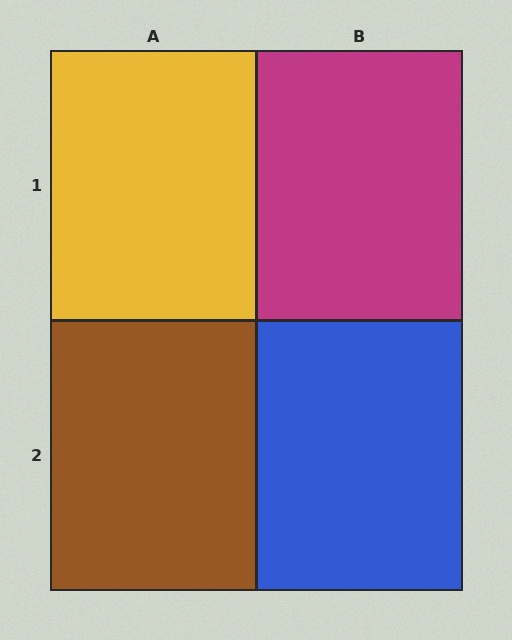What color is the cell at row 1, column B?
Magenta.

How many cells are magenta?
1 cell is magenta.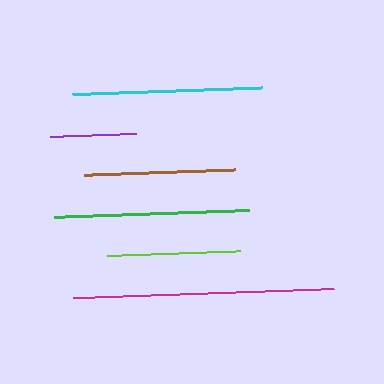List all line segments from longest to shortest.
From longest to shortest: magenta, green, cyan, brown, lime, purple.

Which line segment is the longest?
The magenta line is the longest at approximately 261 pixels.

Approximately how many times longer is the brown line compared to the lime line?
The brown line is approximately 1.1 times the length of the lime line.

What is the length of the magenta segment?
The magenta segment is approximately 261 pixels long.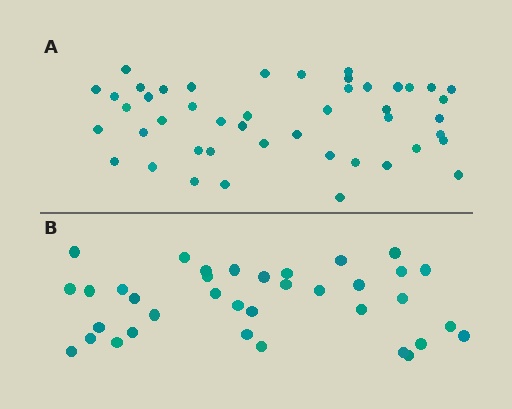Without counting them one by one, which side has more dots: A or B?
Region A (the top region) has more dots.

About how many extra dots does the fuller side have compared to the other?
Region A has roughly 10 or so more dots than region B.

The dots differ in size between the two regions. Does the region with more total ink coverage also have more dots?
No. Region B has more total ink coverage because its dots are larger, but region A actually contains more individual dots. Total area can be misleading — the number of items is what matters here.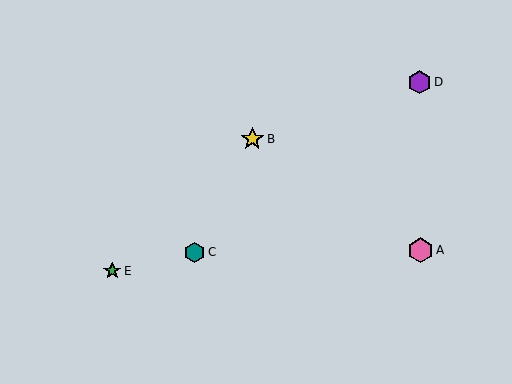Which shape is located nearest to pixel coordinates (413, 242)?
The pink hexagon (labeled A) at (420, 250) is nearest to that location.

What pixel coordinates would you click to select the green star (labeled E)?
Click at (112, 271) to select the green star E.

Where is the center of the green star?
The center of the green star is at (112, 271).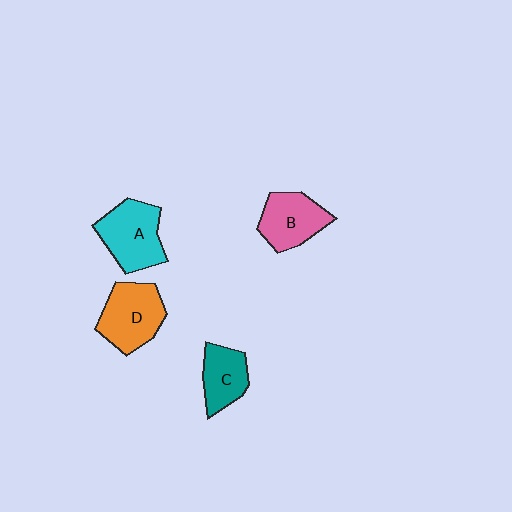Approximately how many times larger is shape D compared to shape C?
Approximately 1.4 times.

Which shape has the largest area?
Shape A (cyan).